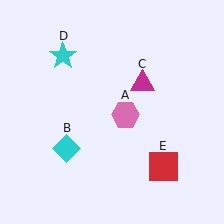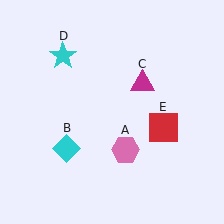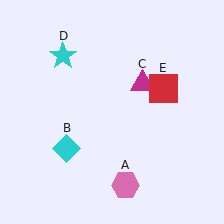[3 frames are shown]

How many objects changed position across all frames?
2 objects changed position: pink hexagon (object A), red square (object E).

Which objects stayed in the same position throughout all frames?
Cyan diamond (object B) and magenta triangle (object C) and cyan star (object D) remained stationary.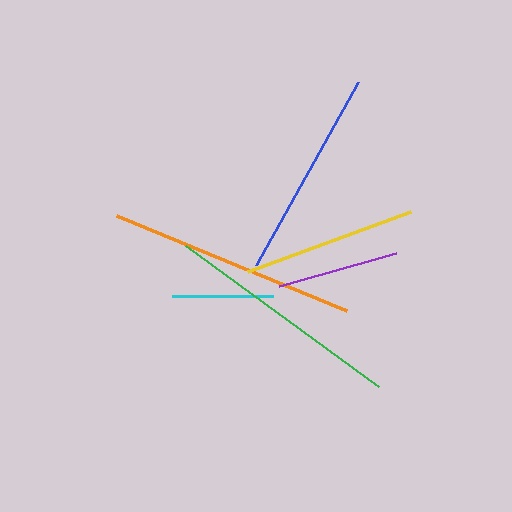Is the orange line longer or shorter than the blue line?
The orange line is longer than the blue line.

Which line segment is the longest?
The orange line is the longest at approximately 249 pixels.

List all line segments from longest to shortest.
From longest to shortest: orange, green, blue, yellow, purple, cyan.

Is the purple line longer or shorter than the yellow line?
The yellow line is longer than the purple line.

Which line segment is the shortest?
The cyan line is the shortest at approximately 101 pixels.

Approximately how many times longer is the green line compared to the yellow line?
The green line is approximately 1.4 times the length of the yellow line.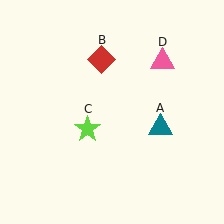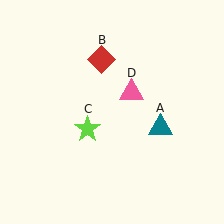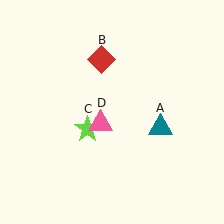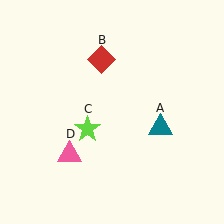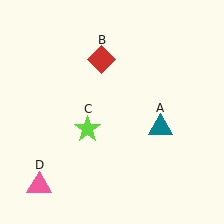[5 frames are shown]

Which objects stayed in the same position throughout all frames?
Teal triangle (object A) and red diamond (object B) and lime star (object C) remained stationary.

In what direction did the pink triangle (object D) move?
The pink triangle (object D) moved down and to the left.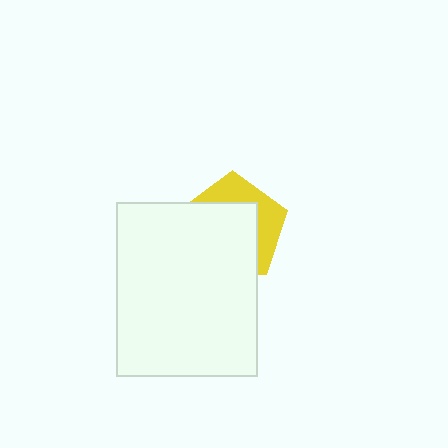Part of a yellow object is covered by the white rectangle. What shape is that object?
It is a pentagon.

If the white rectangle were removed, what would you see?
You would see the complete yellow pentagon.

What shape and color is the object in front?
The object in front is a white rectangle.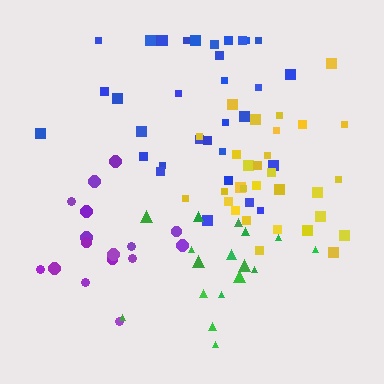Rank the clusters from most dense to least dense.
yellow, blue, purple, green.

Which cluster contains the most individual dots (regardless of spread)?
Blue (33).